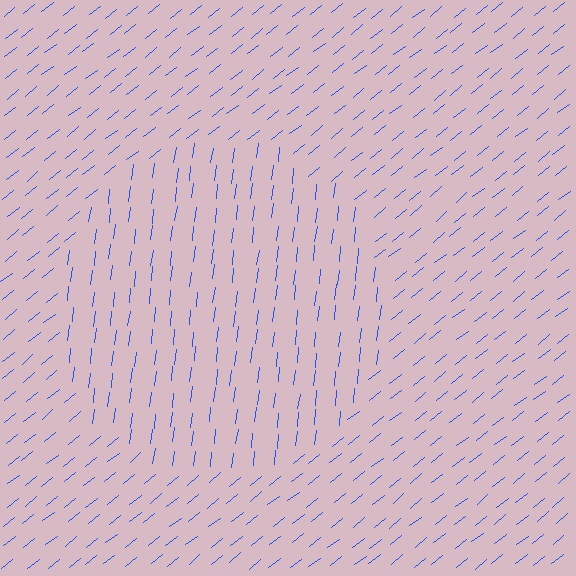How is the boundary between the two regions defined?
The boundary is defined purely by a change in line orientation (approximately 45 degrees difference). All lines are the same color and thickness.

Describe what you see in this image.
The image is filled with small blue line segments. A circle region in the image has lines oriented differently from the surrounding lines, creating a visible texture boundary.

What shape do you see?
I see a circle.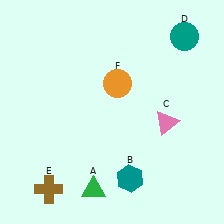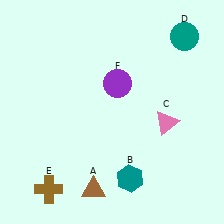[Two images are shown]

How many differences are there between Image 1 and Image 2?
There are 2 differences between the two images.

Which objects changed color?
A changed from green to brown. F changed from orange to purple.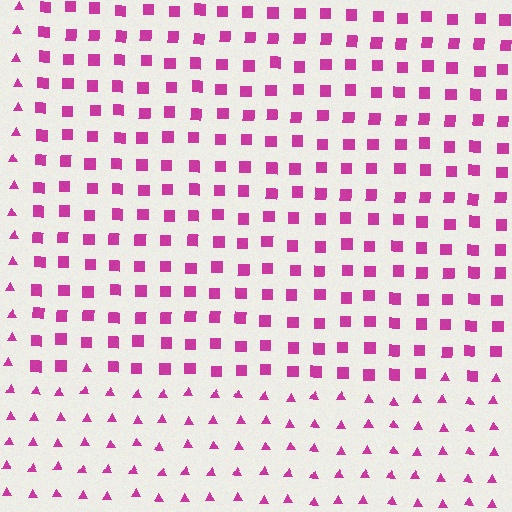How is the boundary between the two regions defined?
The boundary is defined by a change in element shape: squares inside vs. triangles outside. All elements share the same color and spacing.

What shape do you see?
I see a rectangle.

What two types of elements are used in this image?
The image uses squares inside the rectangle region and triangles outside it.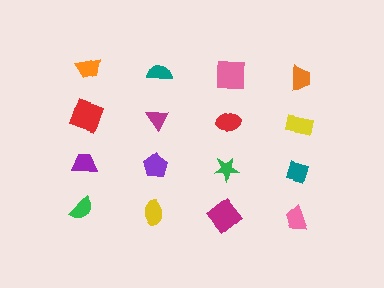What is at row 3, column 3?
A green star.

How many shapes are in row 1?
4 shapes.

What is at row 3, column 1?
A purple trapezoid.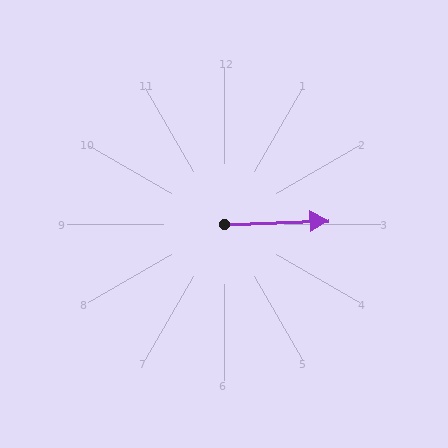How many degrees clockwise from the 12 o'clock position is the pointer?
Approximately 88 degrees.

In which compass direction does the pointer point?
East.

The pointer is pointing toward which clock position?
Roughly 3 o'clock.